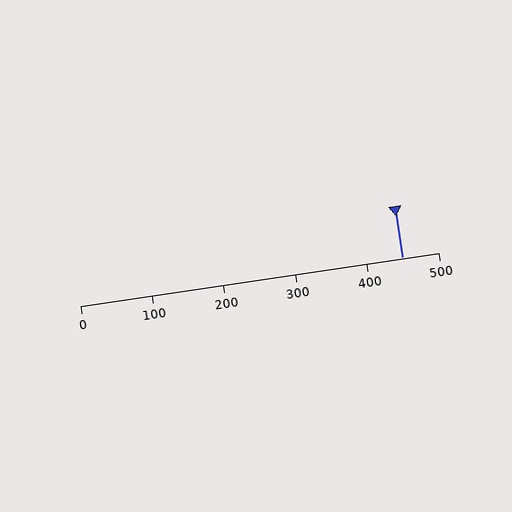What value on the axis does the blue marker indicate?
The marker indicates approximately 450.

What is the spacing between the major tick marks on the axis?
The major ticks are spaced 100 apart.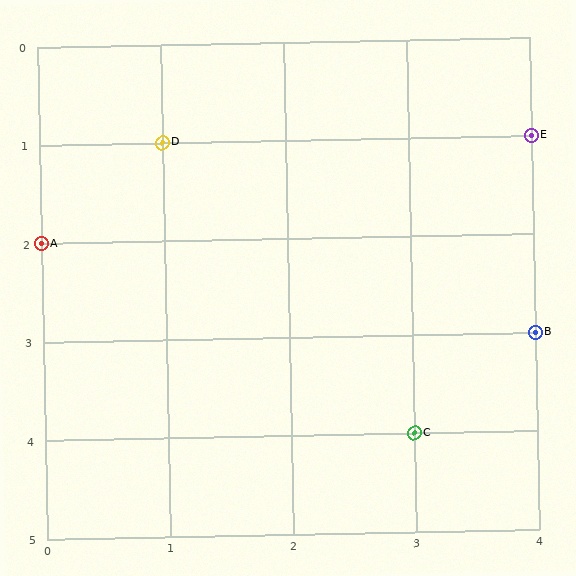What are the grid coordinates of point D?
Point D is at grid coordinates (1, 1).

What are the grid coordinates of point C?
Point C is at grid coordinates (3, 4).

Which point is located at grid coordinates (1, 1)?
Point D is at (1, 1).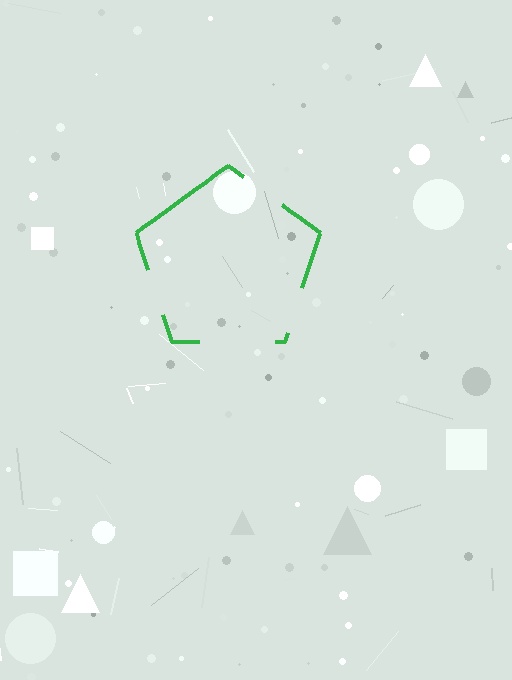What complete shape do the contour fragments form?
The contour fragments form a pentagon.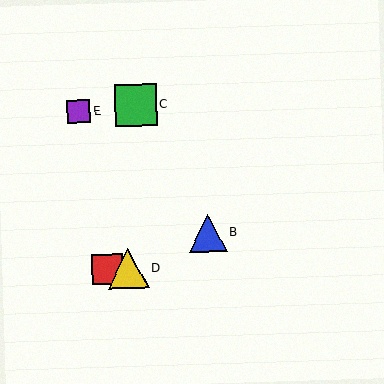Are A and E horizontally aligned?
No, A is at y≈269 and E is at y≈112.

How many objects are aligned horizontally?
2 objects (A, D) are aligned horizontally.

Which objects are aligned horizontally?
Objects A, D are aligned horizontally.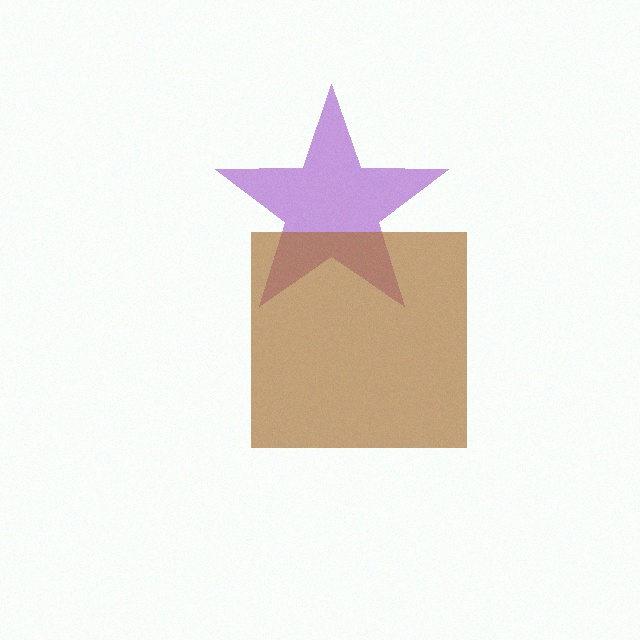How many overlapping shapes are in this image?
There are 2 overlapping shapes in the image.